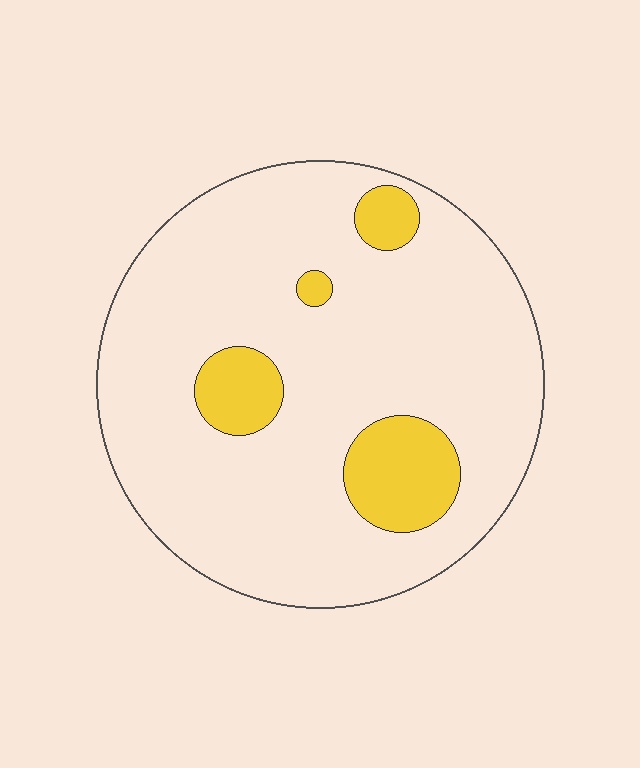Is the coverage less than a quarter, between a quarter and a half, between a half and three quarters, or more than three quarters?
Less than a quarter.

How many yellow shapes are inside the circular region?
4.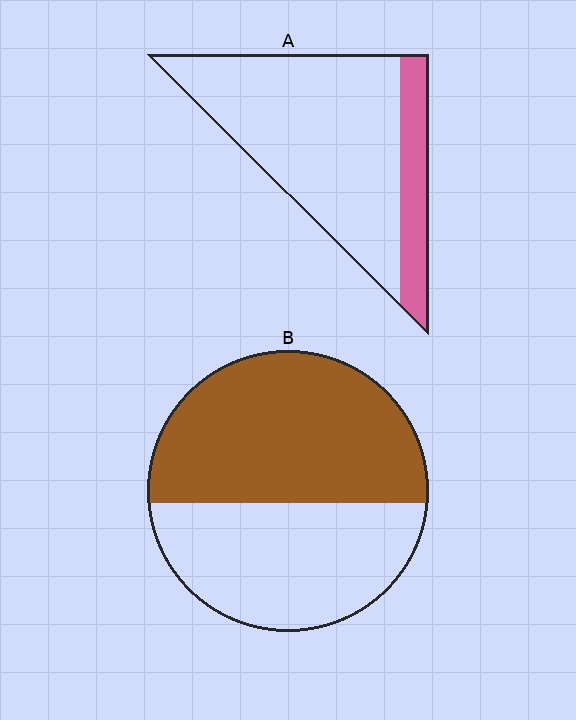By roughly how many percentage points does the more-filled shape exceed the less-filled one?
By roughly 35 percentage points (B over A).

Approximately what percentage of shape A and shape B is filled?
A is approximately 20% and B is approximately 55%.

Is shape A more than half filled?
No.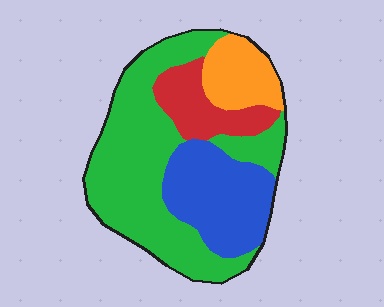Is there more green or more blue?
Green.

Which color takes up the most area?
Green, at roughly 50%.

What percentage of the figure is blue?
Blue covers around 25% of the figure.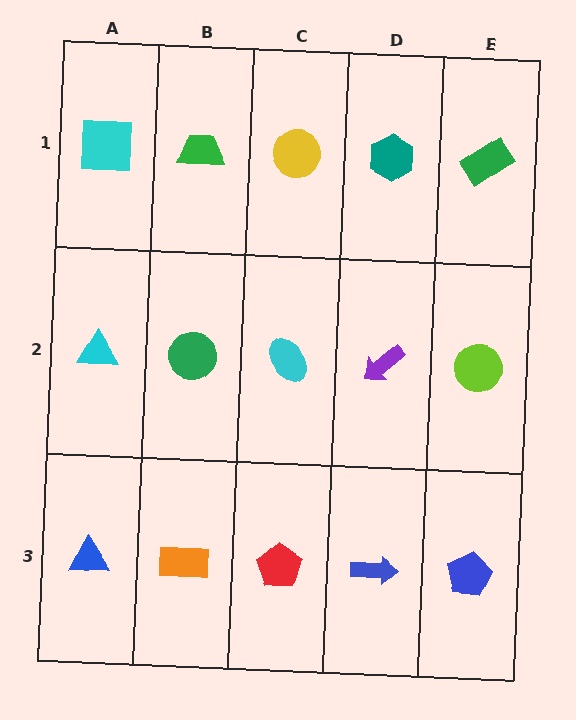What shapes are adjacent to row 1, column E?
A lime circle (row 2, column E), a teal hexagon (row 1, column D).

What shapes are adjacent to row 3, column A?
A cyan triangle (row 2, column A), an orange rectangle (row 3, column B).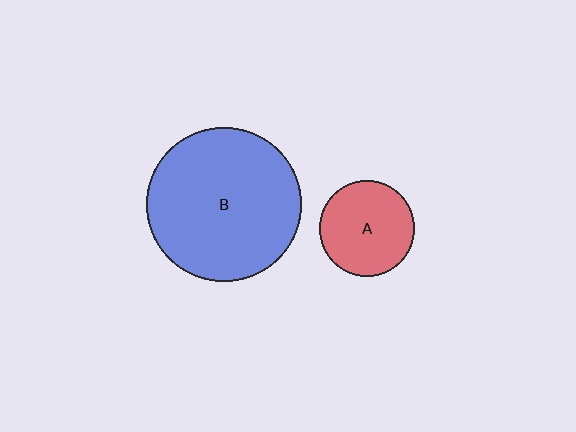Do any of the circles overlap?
No, none of the circles overlap.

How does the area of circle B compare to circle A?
Approximately 2.6 times.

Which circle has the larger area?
Circle B (blue).